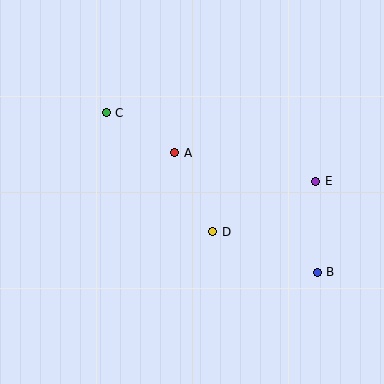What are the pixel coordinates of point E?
Point E is at (316, 181).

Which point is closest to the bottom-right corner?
Point B is closest to the bottom-right corner.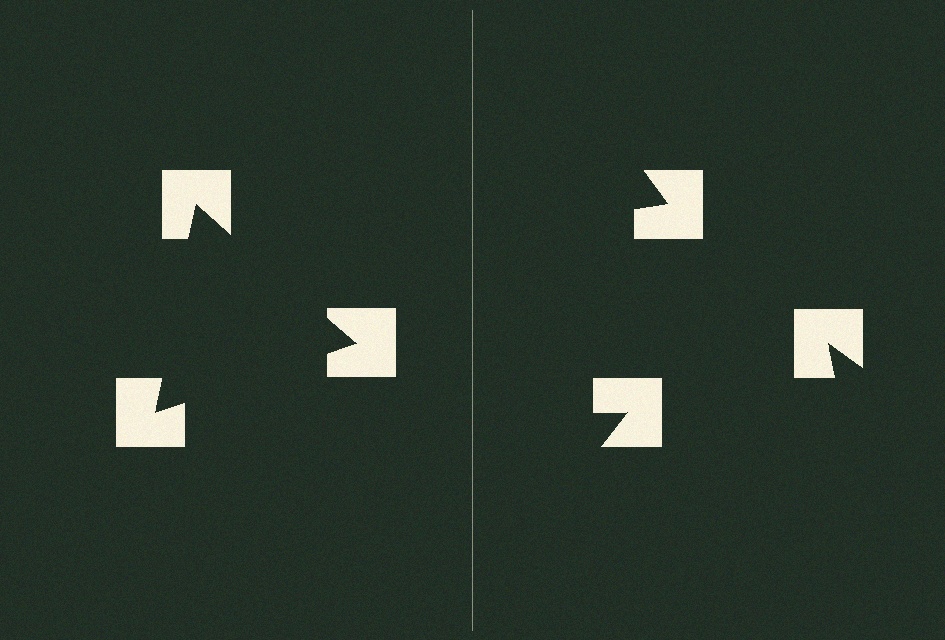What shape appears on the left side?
An illusory triangle.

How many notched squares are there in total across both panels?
6 — 3 on each side.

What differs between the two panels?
The notched squares are positioned identically on both sides; only the wedge orientations differ. On the left they align to a triangle; on the right they are misaligned.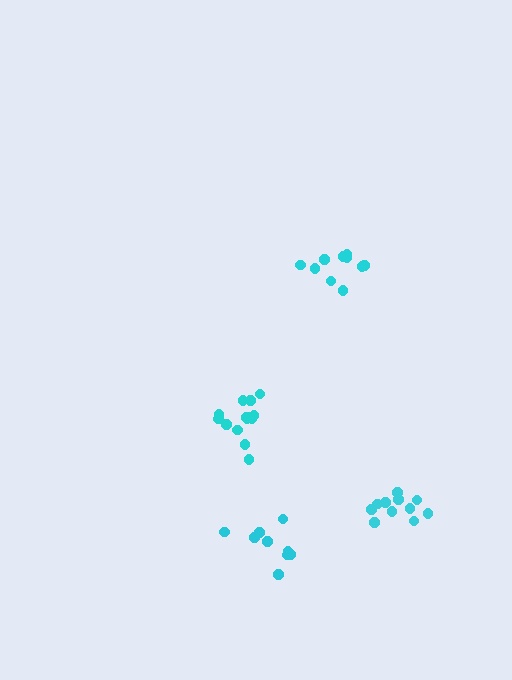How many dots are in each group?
Group 1: 14 dots, Group 2: 10 dots, Group 3: 11 dots, Group 4: 9 dots (44 total).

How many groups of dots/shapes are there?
There are 4 groups.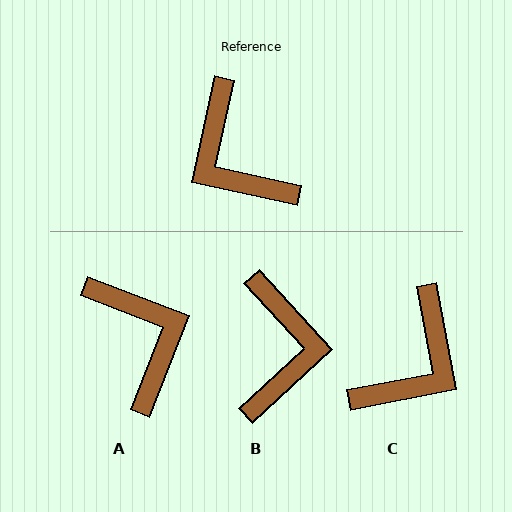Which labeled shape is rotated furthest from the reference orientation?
A, about 171 degrees away.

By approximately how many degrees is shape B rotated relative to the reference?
Approximately 145 degrees counter-clockwise.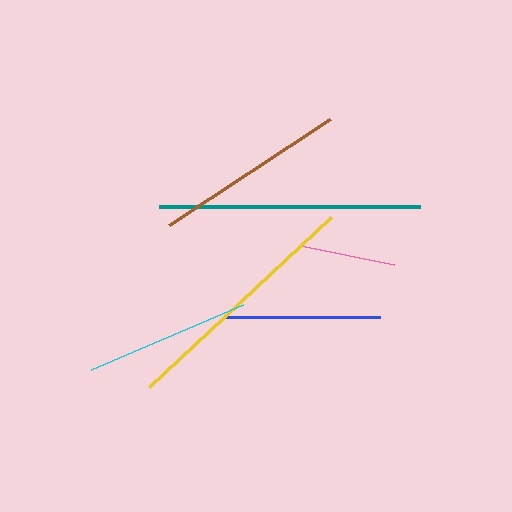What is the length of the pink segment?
The pink segment is approximately 96 pixels long.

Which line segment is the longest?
The teal line is the longest at approximately 261 pixels.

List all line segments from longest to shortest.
From longest to shortest: teal, yellow, brown, cyan, blue, pink.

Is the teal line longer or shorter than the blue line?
The teal line is longer than the blue line.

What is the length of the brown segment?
The brown segment is approximately 193 pixels long.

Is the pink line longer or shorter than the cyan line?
The cyan line is longer than the pink line.